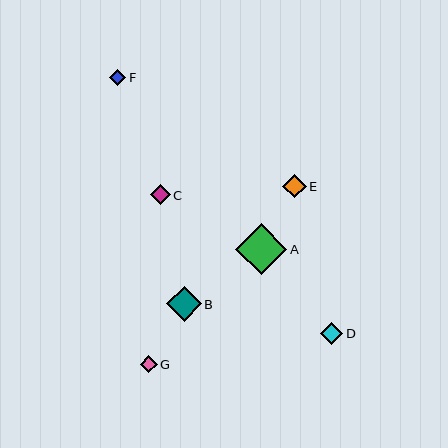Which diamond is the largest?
Diamond A is the largest with a size of approximately 51 pixels.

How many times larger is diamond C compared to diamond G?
Diamond C is approximately 1.2 times the size of diamond G.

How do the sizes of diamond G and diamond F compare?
Diamond G and diamond F are approximately the same size.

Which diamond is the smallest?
Diamond F is the smallest with a size of approximately 16 pixels.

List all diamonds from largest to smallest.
From largest to smallest: A, B, E, D, C, G, F.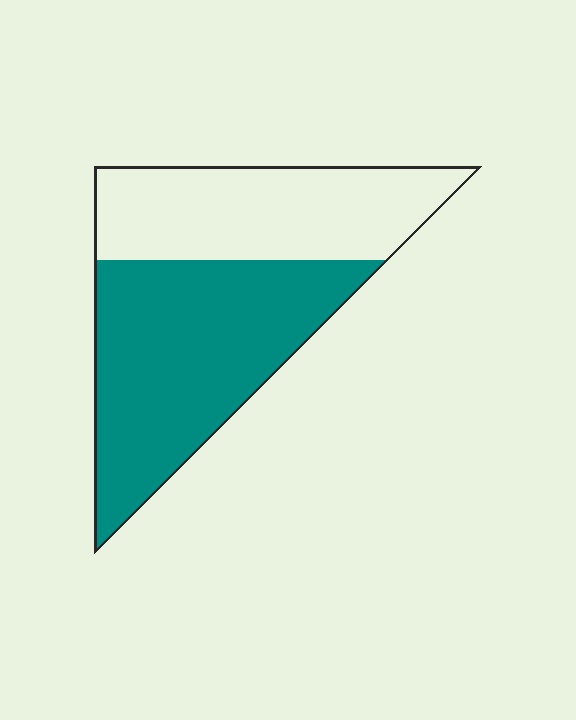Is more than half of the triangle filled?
Yes.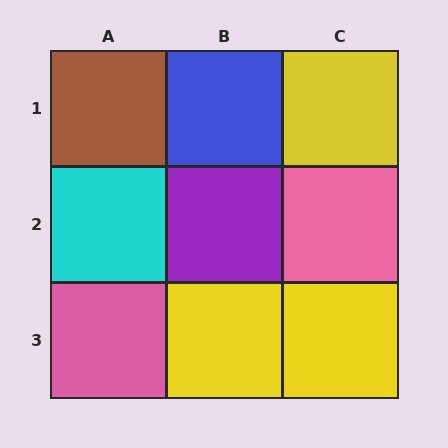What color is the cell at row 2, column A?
Cyan.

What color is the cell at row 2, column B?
Purple.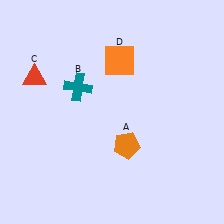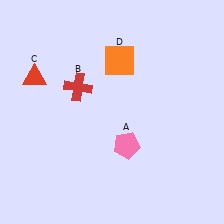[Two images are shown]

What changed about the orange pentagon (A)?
In Image 1, A is orange. In Image 2, it changed to pink.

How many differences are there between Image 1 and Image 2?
There are 2 differences between the two images.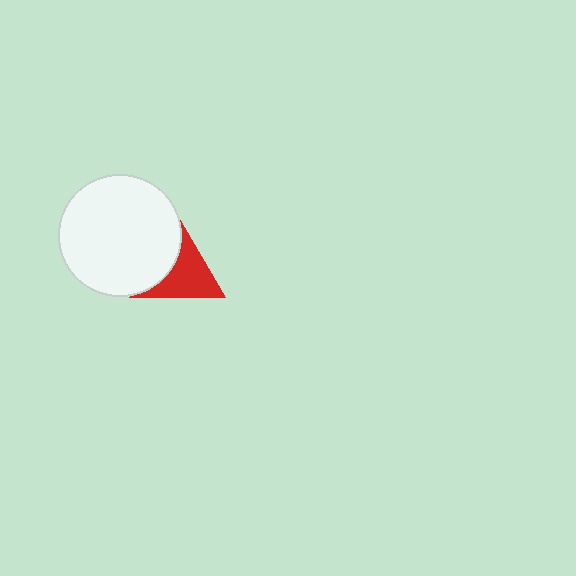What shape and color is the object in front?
The object in front is a white circle.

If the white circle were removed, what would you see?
You would see the complete red triangle.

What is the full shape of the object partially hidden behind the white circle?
The partially hidden object is a red triangle.